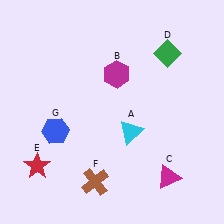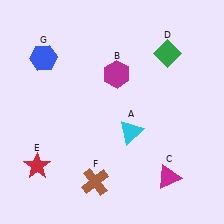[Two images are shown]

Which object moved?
The blue hexagon (G) moved up.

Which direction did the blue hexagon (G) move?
The blue hexagon (G) moved up.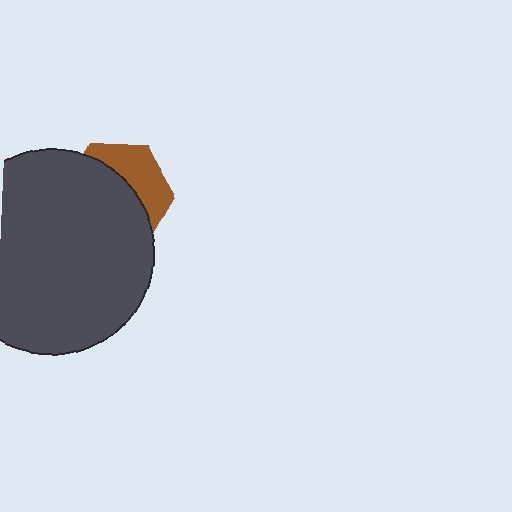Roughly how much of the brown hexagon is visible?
A small part of it is visible (roughly 36%).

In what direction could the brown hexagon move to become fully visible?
The brown hexagon could move toward the upper-right. That would shift it out from behind the dark gray circle entirely.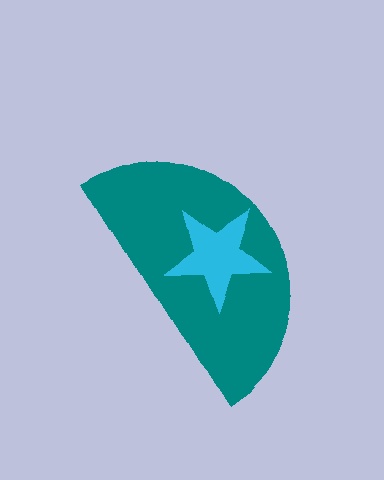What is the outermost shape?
The teal semicircle.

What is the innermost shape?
The cyan star.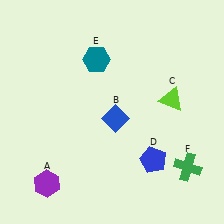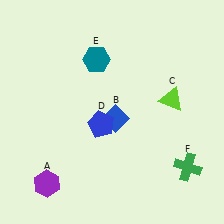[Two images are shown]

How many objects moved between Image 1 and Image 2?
1 object moved between the two images.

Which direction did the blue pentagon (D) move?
The blue pentagon (D) moved left.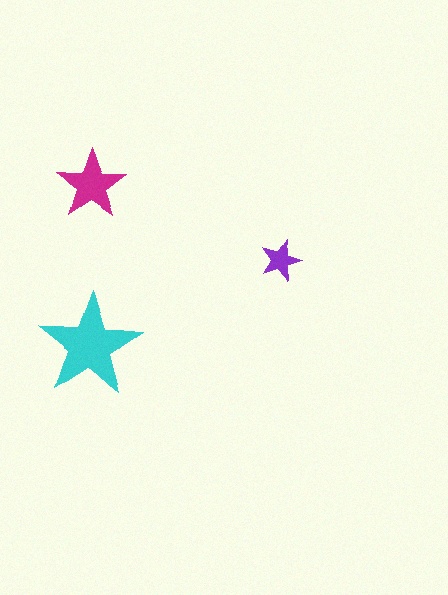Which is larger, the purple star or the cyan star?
The cyan one.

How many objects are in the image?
There are 3 objects in the image.